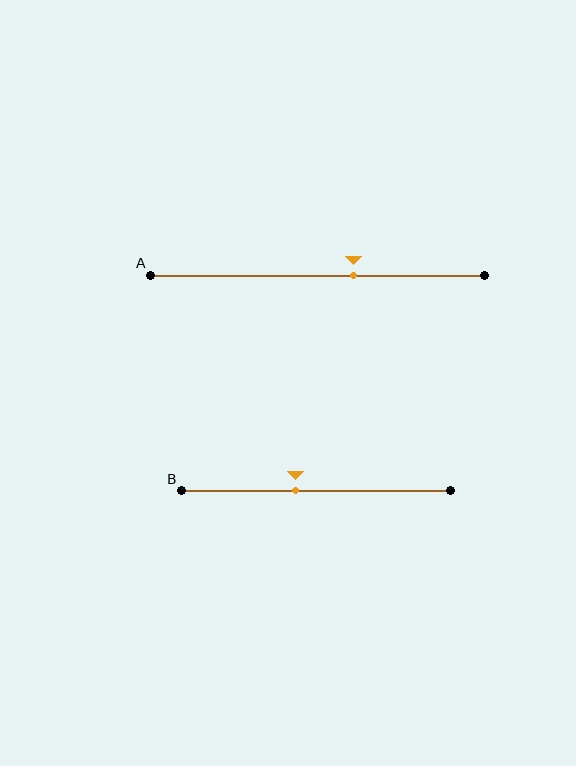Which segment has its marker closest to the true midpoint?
Segment B has its marker closest to the true midpoint.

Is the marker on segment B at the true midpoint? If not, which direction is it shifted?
No, the marker on segment B is shifted to the left by about 8% of the segment length.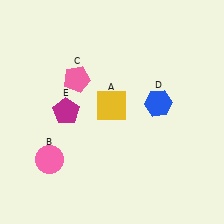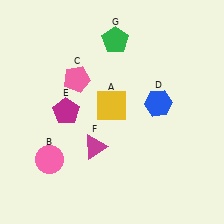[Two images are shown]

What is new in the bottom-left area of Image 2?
A magenta triangle (F) was added in the bottom-left area of Image 2.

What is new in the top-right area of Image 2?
A green pentagon (G) was added in the top-right area of Image 2.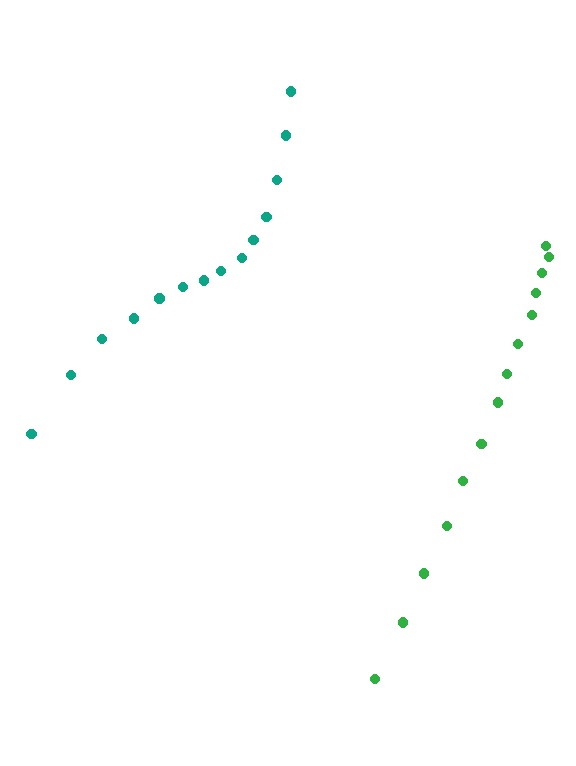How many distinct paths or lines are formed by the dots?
There are 2 distinct paths.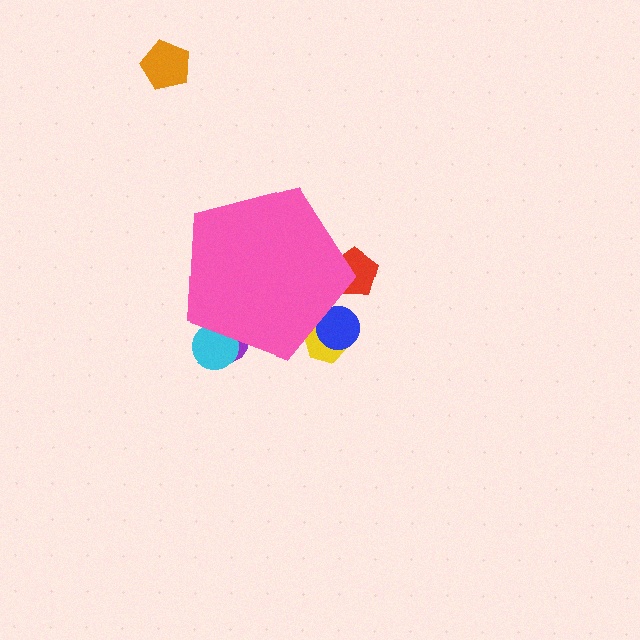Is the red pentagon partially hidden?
Yes, the red pentagon is partially hidden behind the pink pentagon.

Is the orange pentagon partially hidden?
No, the orange pentagon is fully visible.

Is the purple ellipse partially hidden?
Yes, the purple ellipse is partially hidden behind the pink pentagon.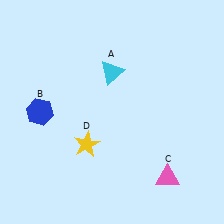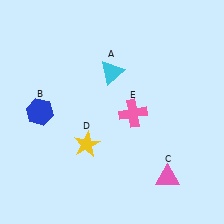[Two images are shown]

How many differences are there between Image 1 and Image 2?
There is 1 difference between the two images.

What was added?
A pink cross (E) was added in Image 2.